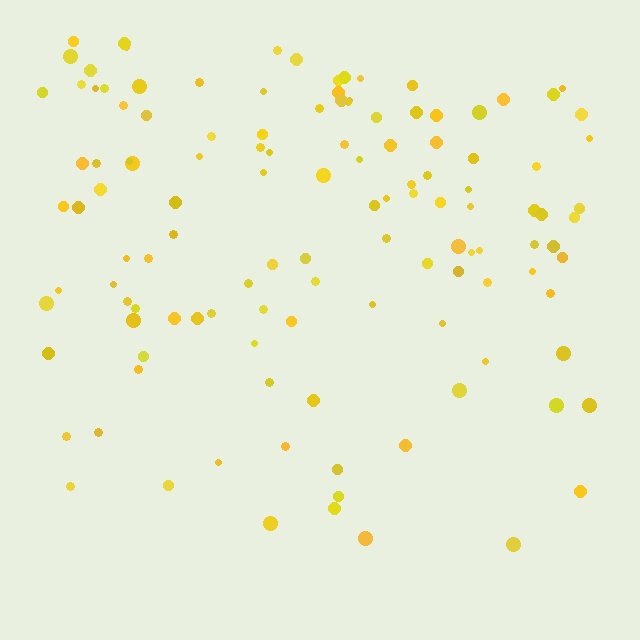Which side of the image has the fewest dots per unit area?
The bottom.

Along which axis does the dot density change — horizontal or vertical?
Vertical.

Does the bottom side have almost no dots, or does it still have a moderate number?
Still a moderate number, just noticeably fewer than the top.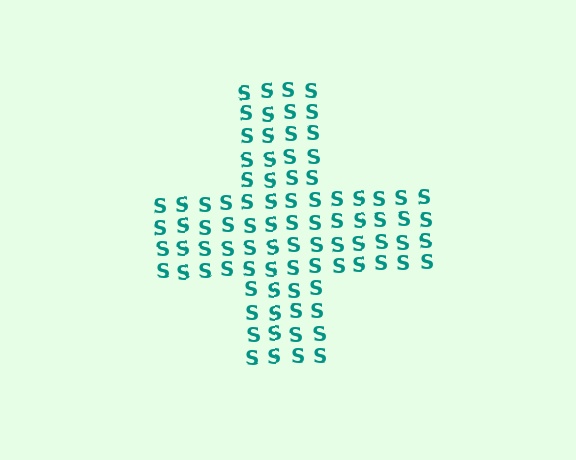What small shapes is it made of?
It is made of small letter S's.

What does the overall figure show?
The overall figure shows a cross.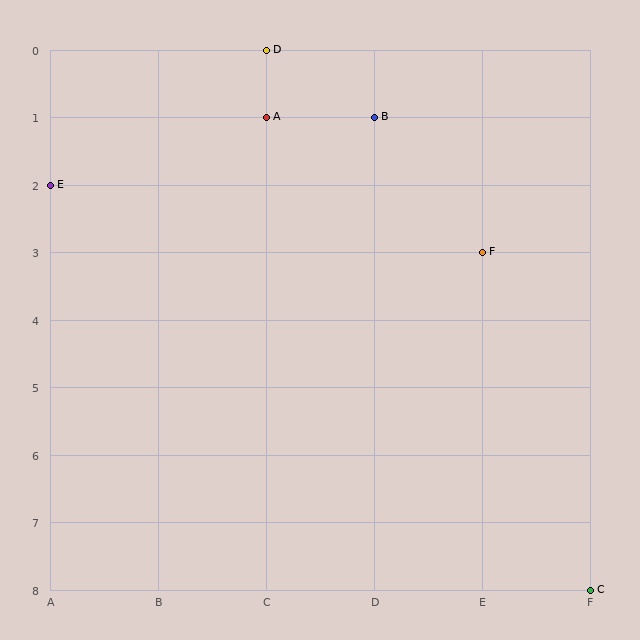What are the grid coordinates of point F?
Point F is at grid coordinates (E, 3).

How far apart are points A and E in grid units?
Points A and E are 2 columns and 1 row apart (about 2.2 grid units diagonally).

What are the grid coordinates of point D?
Point D is at grid coordinates (C, 0).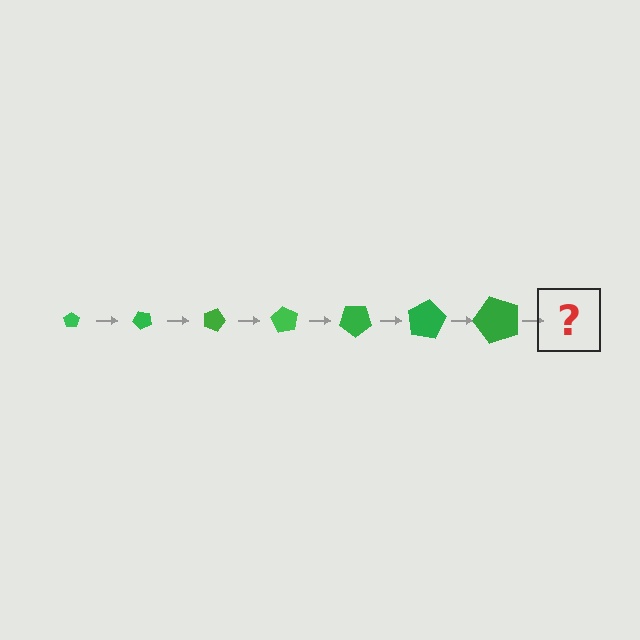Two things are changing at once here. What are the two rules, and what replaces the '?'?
The two rules are that the pentagon grows larger each step and it rotates 45 degrees each step. The '?' should be a pentagon, larger than the previous one and rotated 315 degrees from the start.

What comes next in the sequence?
The next element should be a pentagon, larger than the previous one and rotated 315 degrees from the start.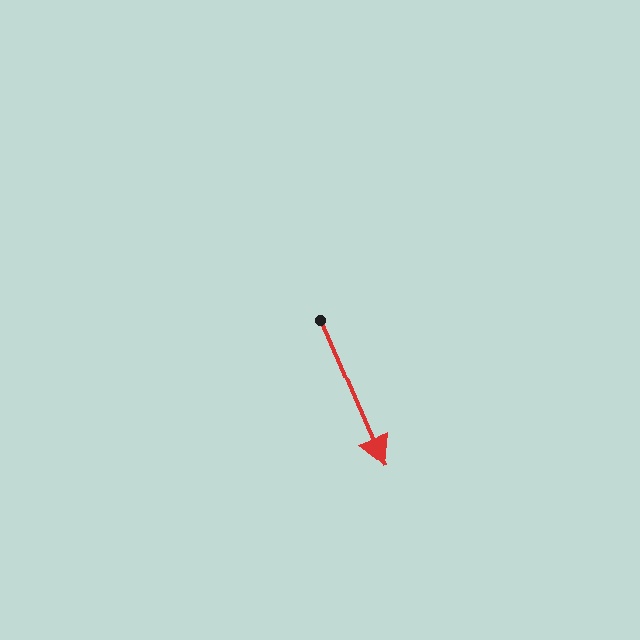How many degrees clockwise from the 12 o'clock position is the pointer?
Approximately 156 degrees.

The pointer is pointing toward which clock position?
Roughly 5 o'clock.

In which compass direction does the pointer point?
Southeast.